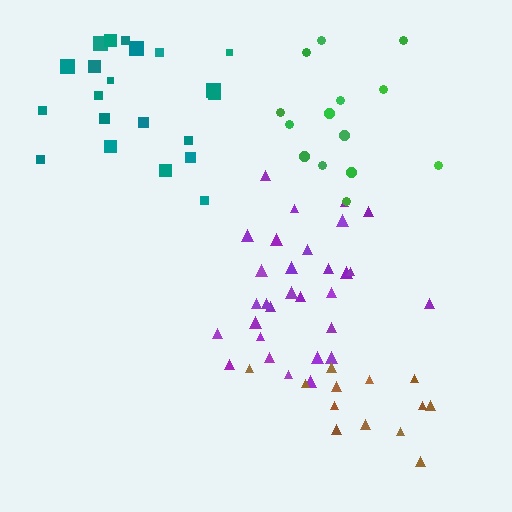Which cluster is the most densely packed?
Purple.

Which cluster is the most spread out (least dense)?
Green.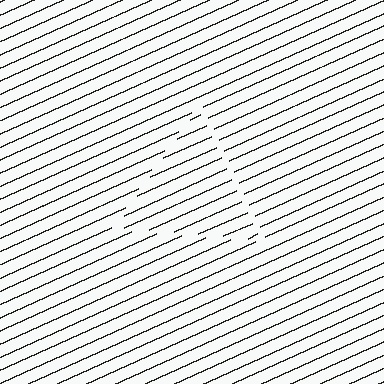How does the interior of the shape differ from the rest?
The interior of the shape contains the same grating, shifted by half a period — the contour is defined by the phase discontinuity where line-ends from the inner and outer gratings abut.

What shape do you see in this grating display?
An illusory triangle. The interior of the shape contains the same grating, shifted by half a period — the contour is defined by the phase discontinuity where line-ends from the inner and outer gratings abut.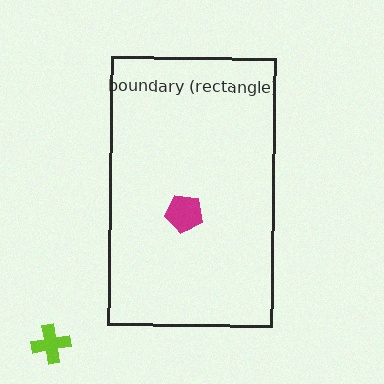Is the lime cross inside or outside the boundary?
Outside.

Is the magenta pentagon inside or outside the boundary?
Inside.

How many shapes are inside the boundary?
1 inside, 1 outside.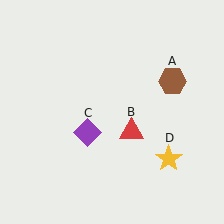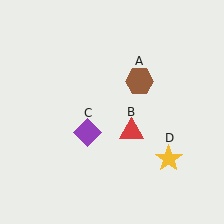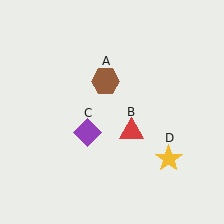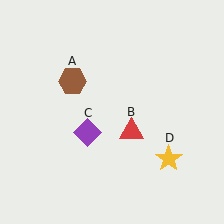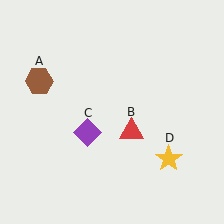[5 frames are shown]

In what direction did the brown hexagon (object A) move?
The brown hexagon (object A) moved left.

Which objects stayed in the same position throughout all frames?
Red triangle (object B) and purple diamond (object C) and yellow star (object D) remained stationary.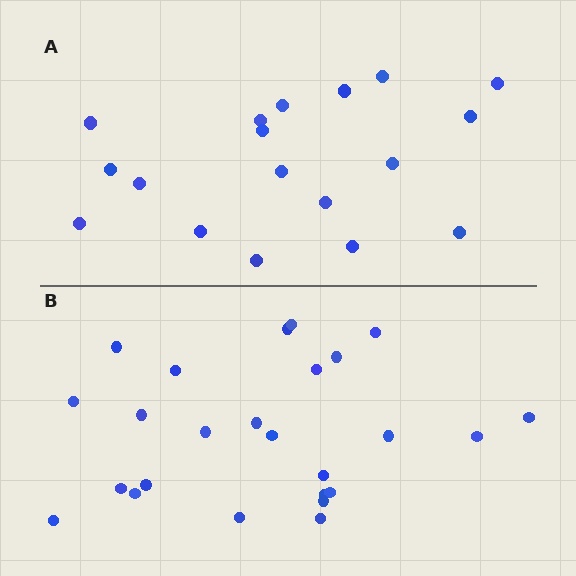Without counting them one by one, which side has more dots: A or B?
Region B (the bottom region) has more dots.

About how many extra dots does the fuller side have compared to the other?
Region B has roughly 8 or so more dots than region A.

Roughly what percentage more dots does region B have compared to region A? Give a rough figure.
About 40% more.